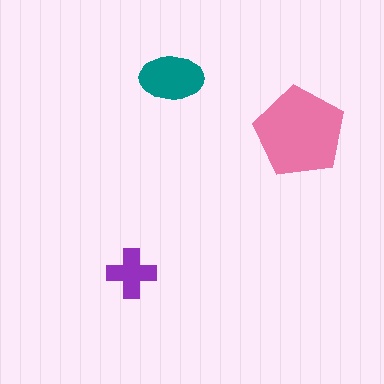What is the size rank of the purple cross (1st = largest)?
3rd.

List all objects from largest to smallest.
The pink pentagon, the teal ellipse, the purple cross.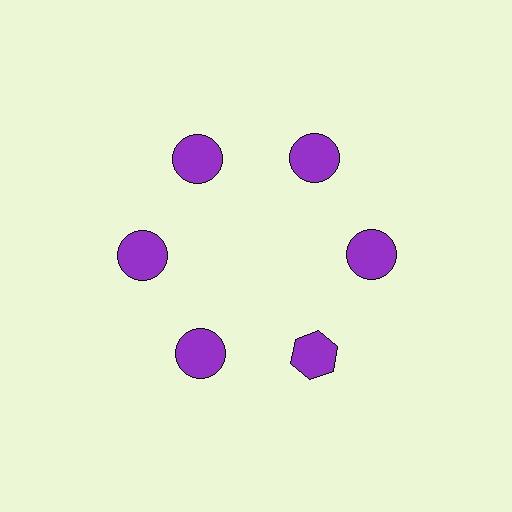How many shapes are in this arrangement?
There are 6 shapes arranged in a ring pattern.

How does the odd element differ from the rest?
It has a different shape: hexagon instead of circle.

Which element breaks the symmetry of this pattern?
The purple hexagon at roughly the 5 o'clock position breaks the symmetry. All other shapes are purple circles.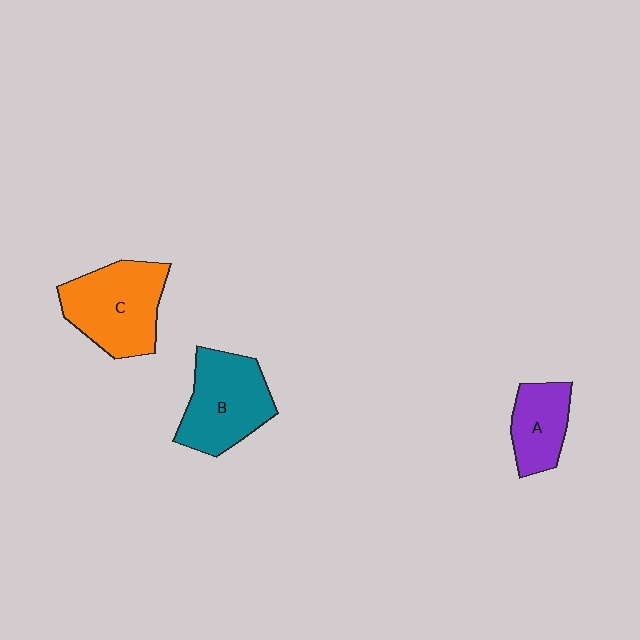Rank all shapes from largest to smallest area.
From largest to smallest: C (orange), B (teal), A (purple).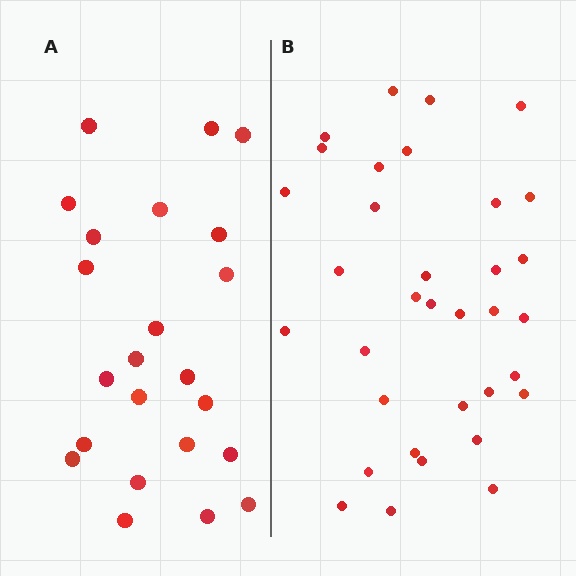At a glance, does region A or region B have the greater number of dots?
Region B (the right region) has more dots.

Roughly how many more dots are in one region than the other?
Region B has roughly 12 or so more dots than region A.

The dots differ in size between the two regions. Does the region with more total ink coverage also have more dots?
No. Region A has more total ink coverage because its dots are larger, but region B actually contains more individual dots. Total area can be misleading — the number of items is what matters here.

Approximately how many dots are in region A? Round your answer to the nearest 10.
About 20 dots. (The exact count is 23, which rounds to 20.)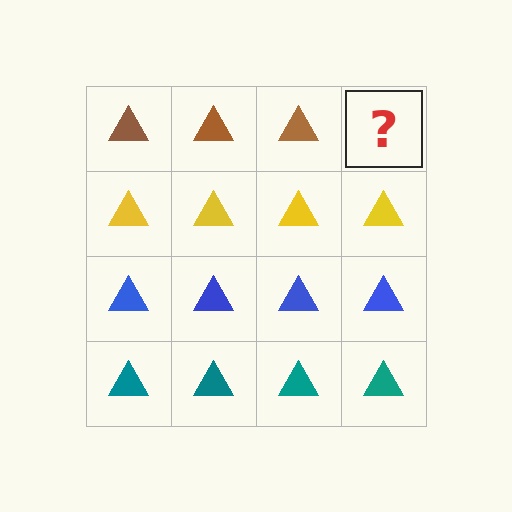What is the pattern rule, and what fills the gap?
The rule is that each row has a consistent color. The gap should be filled with a brown triangle.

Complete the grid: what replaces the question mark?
The question mark should be replaced with a brown triangle.